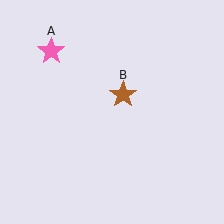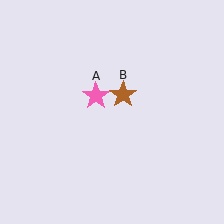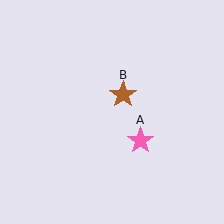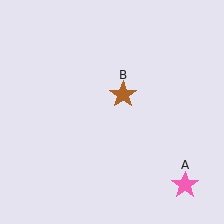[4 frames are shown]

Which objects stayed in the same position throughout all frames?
Brown star (object B) remained stationary.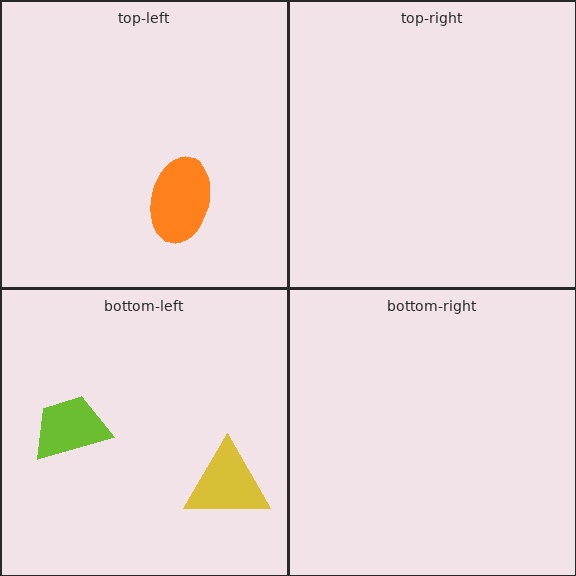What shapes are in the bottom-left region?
The lime trapezoid, the yellow triangle.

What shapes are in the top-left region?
The orange ellipse.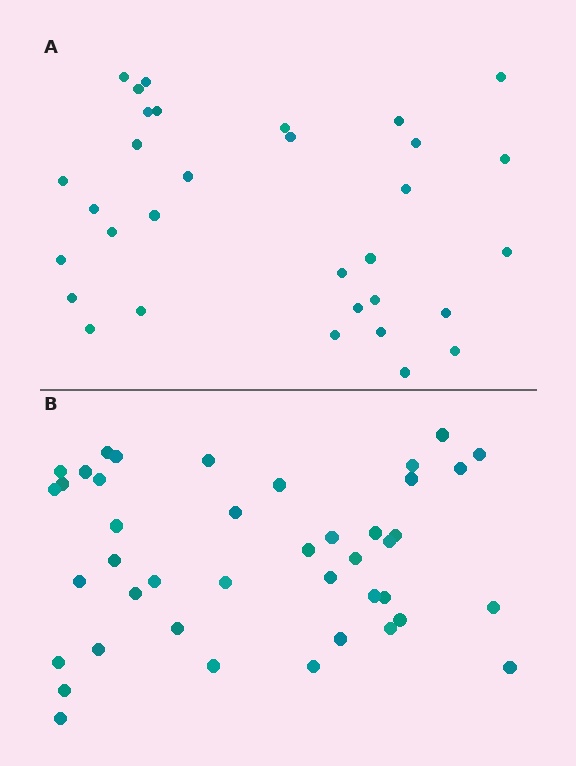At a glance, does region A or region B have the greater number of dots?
Region B (the bottom region) has more dots.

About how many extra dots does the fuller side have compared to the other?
Region B has roughly 10 or so more dots than region A.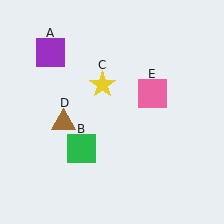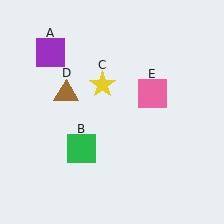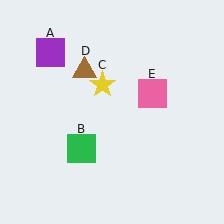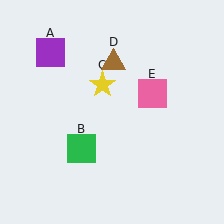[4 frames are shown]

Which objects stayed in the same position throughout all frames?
Purple square (object A) and green square (object B) and yellow star (object C) and pink square (object E) remained stationary.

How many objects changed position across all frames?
1 object changed position: brown triangle (object D).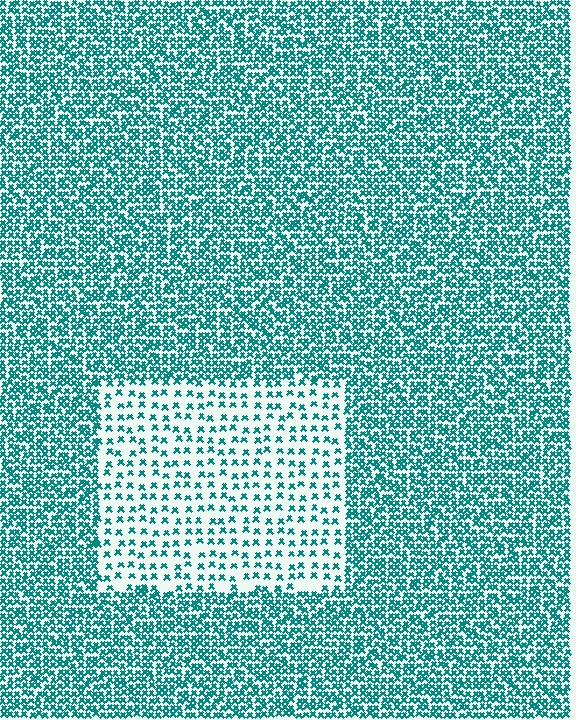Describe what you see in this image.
The image contains small teal elements arranged at two different densities. A rectangle-shaped region is visible where the elements are less densely packed than the surrounding area.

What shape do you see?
I see a rectangle.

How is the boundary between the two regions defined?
The boundary is defined by a change in element density (approximately 2.6x ratio). All elements are the same color, size, and shape.